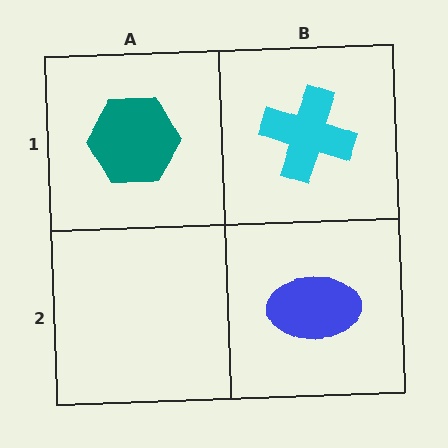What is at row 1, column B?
A cyan cross.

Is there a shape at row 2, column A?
No, that cell is empty.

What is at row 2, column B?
A blue ellipse.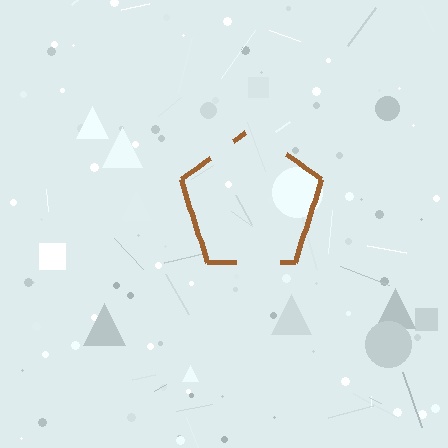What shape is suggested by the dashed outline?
The dashed outline suggests a pentagon.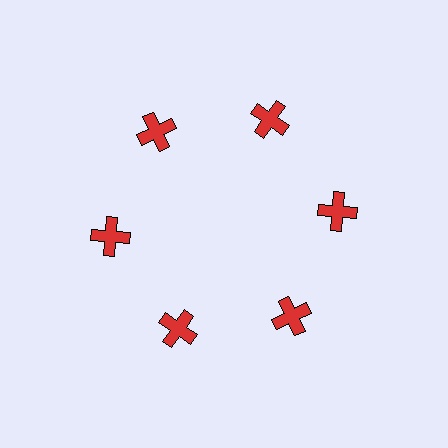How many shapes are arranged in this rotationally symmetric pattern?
There are 6 shapes, arranged in 6 groups of 1.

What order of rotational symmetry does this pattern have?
This pattern has 6-fold rotational symmetry.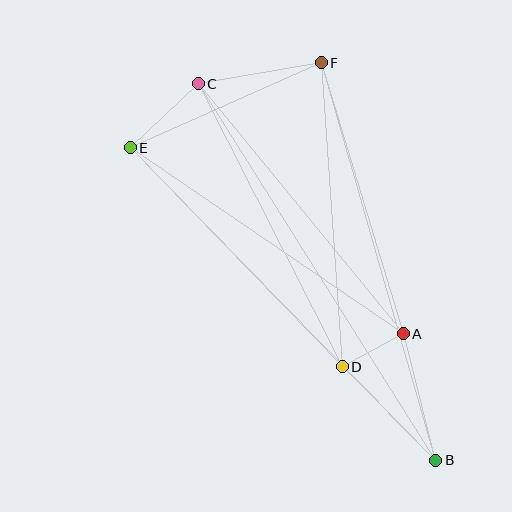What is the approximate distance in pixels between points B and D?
The distance between B and D is approximately 132 pixels.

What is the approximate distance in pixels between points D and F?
The distance between D and F is approximately 305 pixels.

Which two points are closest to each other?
Points A and D are closest to each other.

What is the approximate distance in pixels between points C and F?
The distance between C and F is approximately 125 pixels.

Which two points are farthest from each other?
Points B and C are farthest from each other.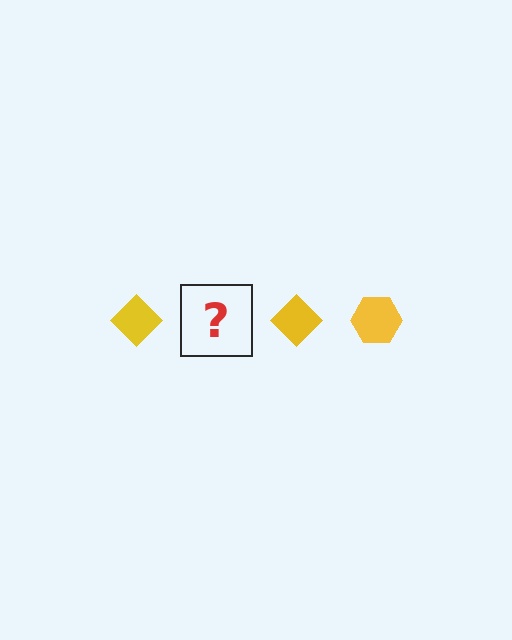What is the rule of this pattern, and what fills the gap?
The rule is that the pattern cycles through diamond, hexagon shapes in yellow. The gap should be filled with a yellow hexagon.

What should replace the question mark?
The question mark should be replaced with a yellow hexagon.